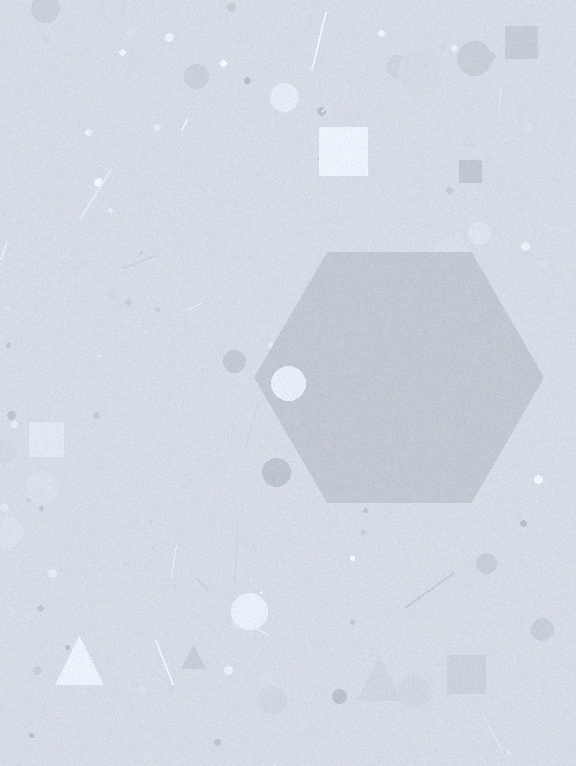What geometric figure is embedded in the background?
A hexagon is embedded in the background.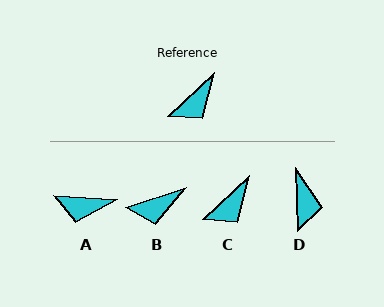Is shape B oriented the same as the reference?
No, it is off by about 25 degrees.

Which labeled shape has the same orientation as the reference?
C.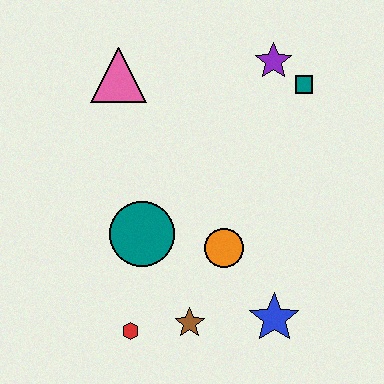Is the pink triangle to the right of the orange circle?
No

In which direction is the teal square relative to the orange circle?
The teal square is above the orange circle.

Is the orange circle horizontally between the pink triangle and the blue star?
Yes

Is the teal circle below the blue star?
No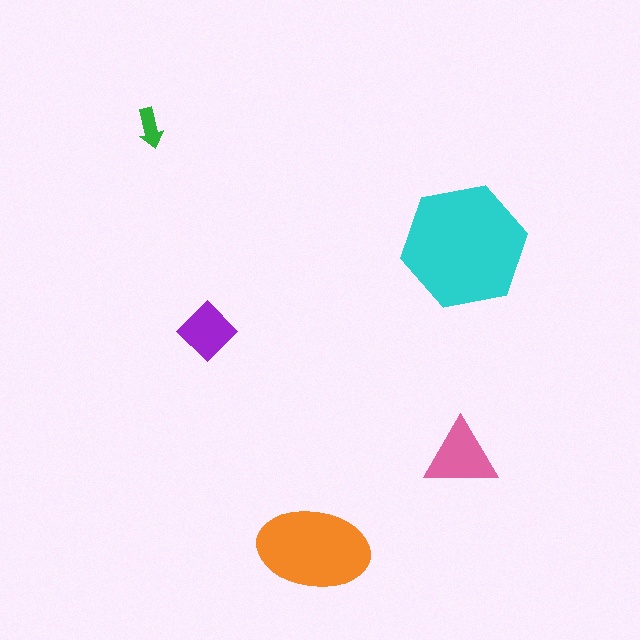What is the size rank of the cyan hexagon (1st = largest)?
1st.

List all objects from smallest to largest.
The green arrow, the purple diamond, the pink triangle, the orange ellipse, the cyan hexagon.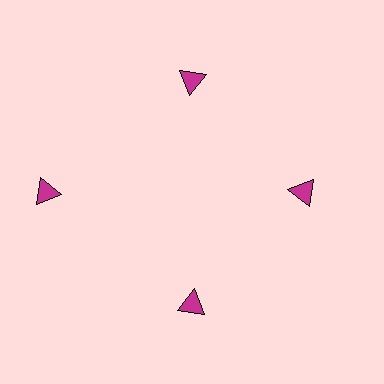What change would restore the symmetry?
The symmetry would be restored by moving it inward, back onto the ring so that all 4 triangles sit at equal angles and equal distance from the center.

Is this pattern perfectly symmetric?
No. The 4 magenta triangles are arranged in a ring, but one element near the 9 o'clock position is pushed outward from the center, breaking the 4-fold rotational symmetry.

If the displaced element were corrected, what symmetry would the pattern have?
It would have 4-fold rotational symmetry — the pattern would map onto itself every 90 degrees.